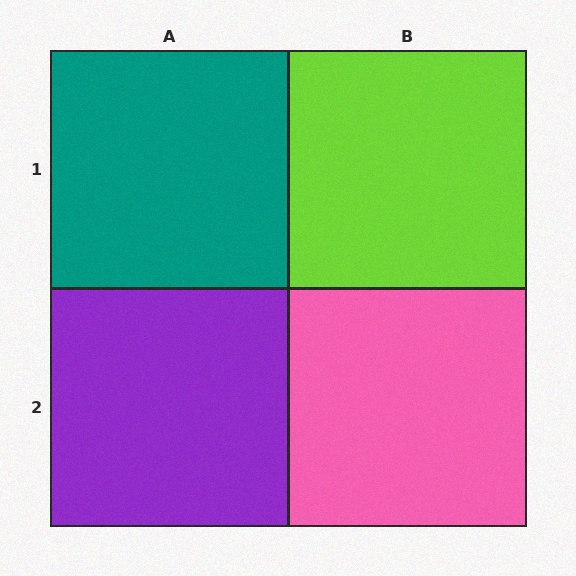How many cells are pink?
1 cell is pink.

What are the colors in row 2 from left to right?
Purple, pink.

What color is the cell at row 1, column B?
Lime.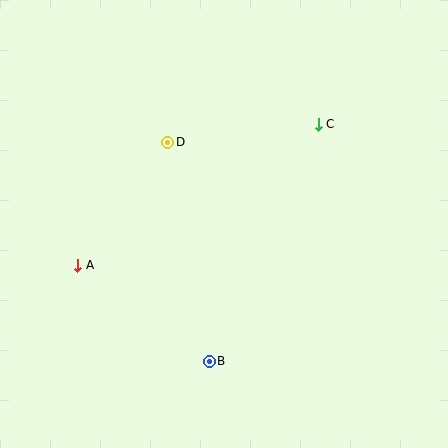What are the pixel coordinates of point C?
Point C is at (318, 124).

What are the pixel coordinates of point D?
Point D is at (168, 142).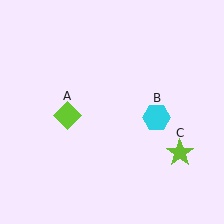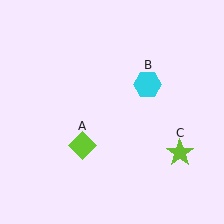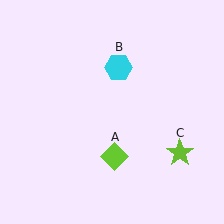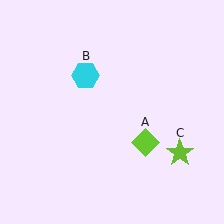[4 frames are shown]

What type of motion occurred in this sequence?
The lime diamond (object A), cyan hexagon (object B) rotated counterclockwise around the center of the scene.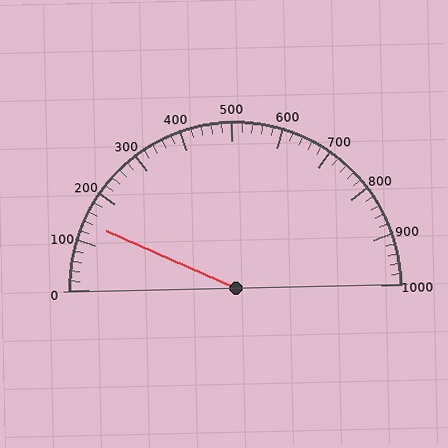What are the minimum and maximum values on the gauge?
The gauge ranges from 0 to 1000.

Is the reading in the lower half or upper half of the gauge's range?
The reading is in the lower half of the range (0 to 1000).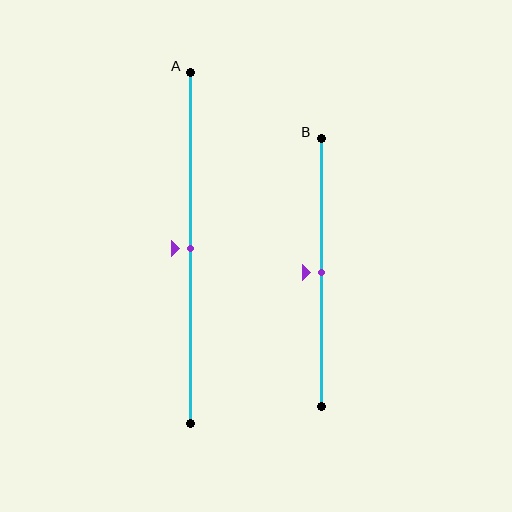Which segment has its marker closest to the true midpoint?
Segment A has its marker closest to the true midpoint.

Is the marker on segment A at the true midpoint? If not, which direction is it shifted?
Yes, the marker on segment A is at the true midpoint.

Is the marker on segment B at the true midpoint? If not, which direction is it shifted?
Yes, the marker on segment B is at the true midpoint.